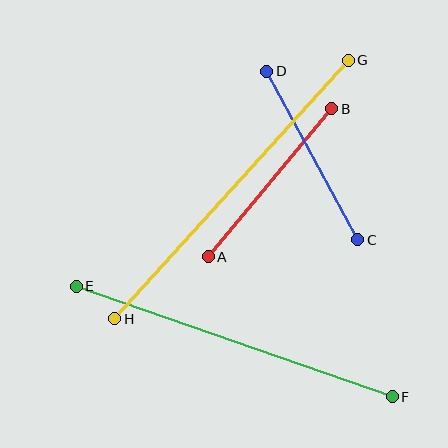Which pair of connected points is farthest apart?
Points G and H are farthest apart.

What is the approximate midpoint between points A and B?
The midpoint is at approximately (270, 183) pixels.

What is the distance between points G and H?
The distance is approximately 348 pixels.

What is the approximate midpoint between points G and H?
The midpoint is at approximately (231, 190) pixels.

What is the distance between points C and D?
The distance is approximately 192 pixels.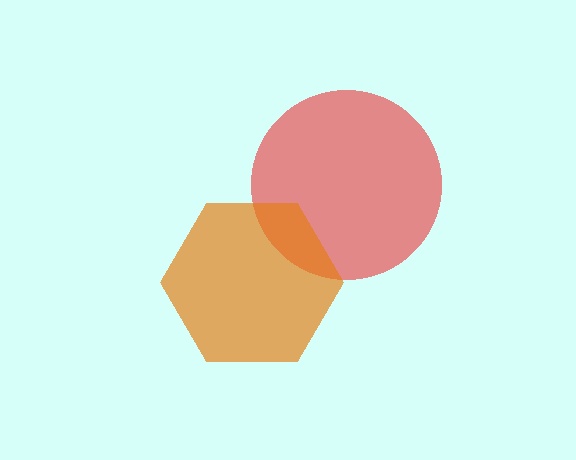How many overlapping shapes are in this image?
There are 2 overlapping shapes in the image.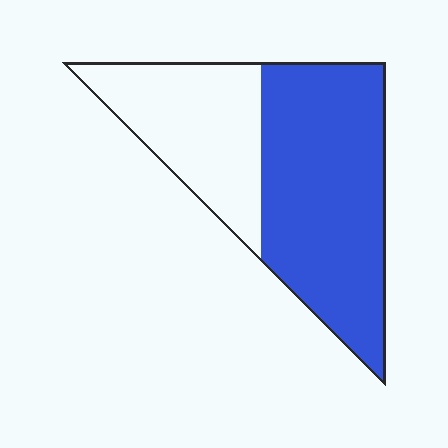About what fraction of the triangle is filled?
About five eighths (5/8).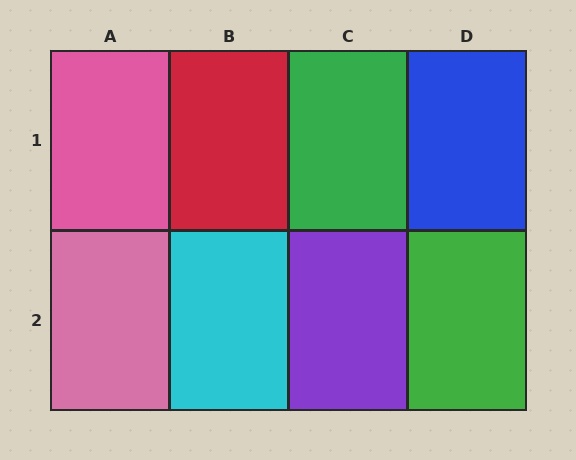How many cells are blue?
1 cell is blue.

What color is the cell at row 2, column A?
Pink.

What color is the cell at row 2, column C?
Purple.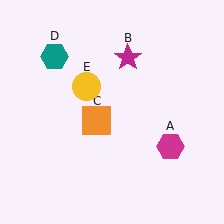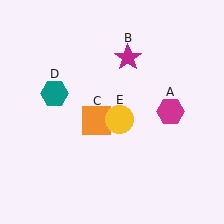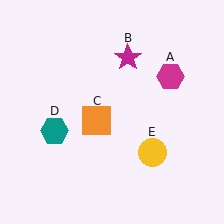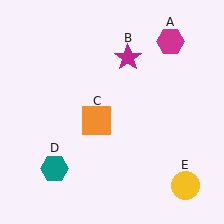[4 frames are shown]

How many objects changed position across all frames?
3 objects changed position: magenta hexagon (object A), teal hexagon (object D), yellow circle (object E).